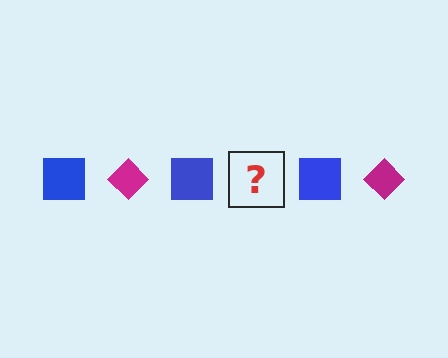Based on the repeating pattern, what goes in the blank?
The blank should be a magenta diamond.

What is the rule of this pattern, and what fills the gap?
The rule is that the pattern alternates between blue square and magenta diamond. The gap should be filled with a magenta diamond.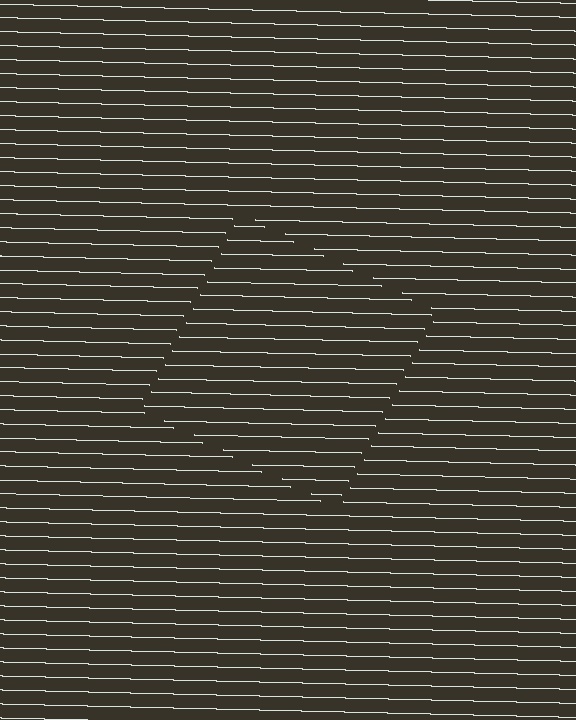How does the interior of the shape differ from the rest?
The interior of the shape contains the same grating, shifted by half a period — the contour is defined by the phase discontinuity where line-ends from the inner and outer gratings abut.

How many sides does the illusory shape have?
4 sides — the line-ends trace a square.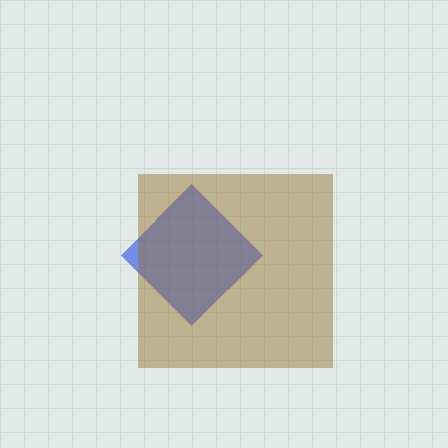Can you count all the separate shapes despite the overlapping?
Yes, there are 2 separate shapes.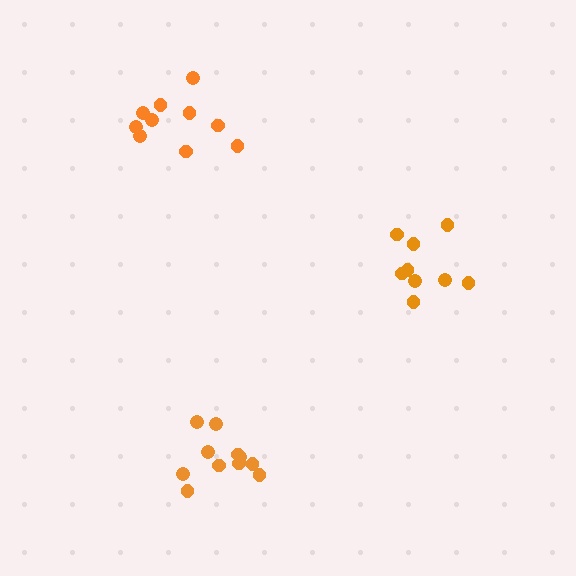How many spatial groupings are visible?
There are 3 spatial groupings.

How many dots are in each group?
Group 1: 11 dots, Group 2: 10 dots, Group 3: 9 dots (30 total).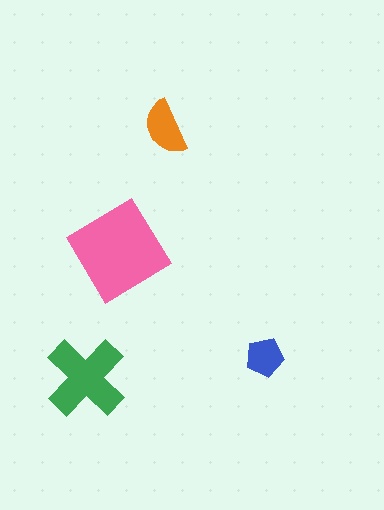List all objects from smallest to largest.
The blue pentagon, the orange semicircle, the green cross, the pink diamond.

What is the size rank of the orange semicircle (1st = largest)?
3rd.